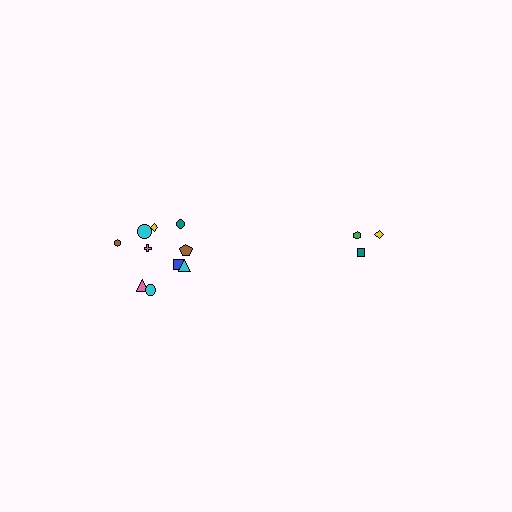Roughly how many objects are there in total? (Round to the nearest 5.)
Roughly 15 objects in total.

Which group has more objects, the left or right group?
The left group.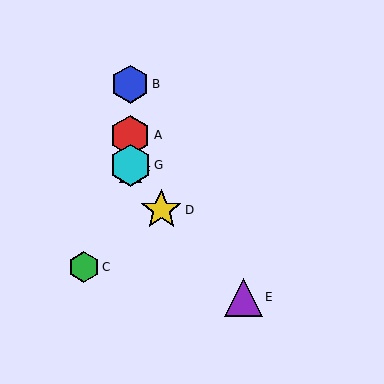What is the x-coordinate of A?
Object A is at x≈130.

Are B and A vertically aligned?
Yes, both are at x≈130.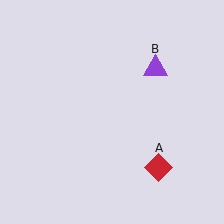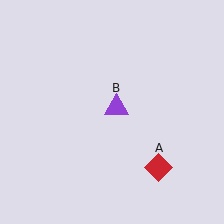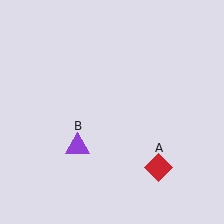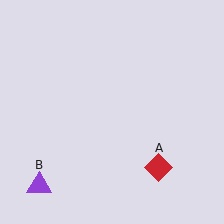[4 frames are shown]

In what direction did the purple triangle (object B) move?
The purple triangle (object B) moved down and to the left.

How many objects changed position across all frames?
1 object changed position: purple triangle (object B).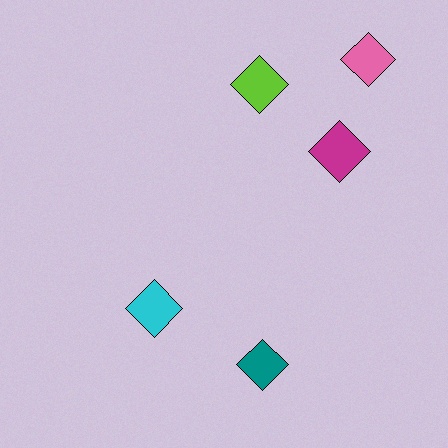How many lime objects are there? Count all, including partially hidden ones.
There is 1 lime object.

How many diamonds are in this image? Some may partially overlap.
There are 5 diamonds.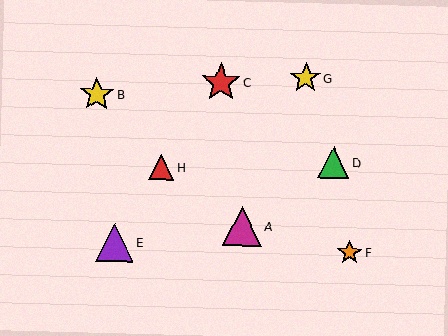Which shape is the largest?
The magenta triangle (labeled A) is the largest.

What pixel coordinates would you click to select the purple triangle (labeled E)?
Click at (114, 243) to select the purple triangle E.